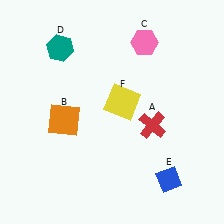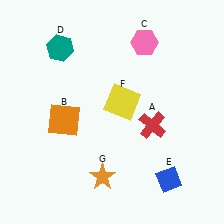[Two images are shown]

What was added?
An orange star (G) was added in Image 2.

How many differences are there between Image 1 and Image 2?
There is 1 difference between the two images.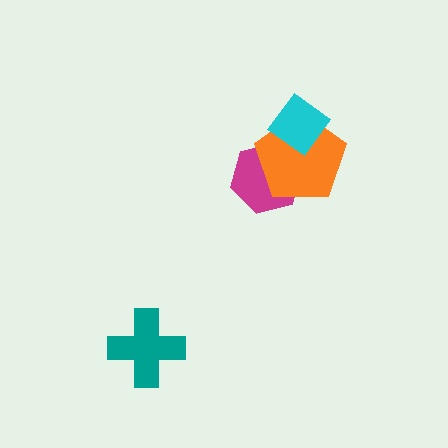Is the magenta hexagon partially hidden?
Yes, it is partially covered by another shape.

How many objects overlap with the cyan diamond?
1 object overlaps with the cyan diamond.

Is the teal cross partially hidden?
No, no other shape covers it.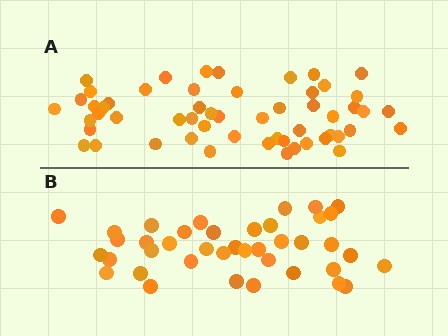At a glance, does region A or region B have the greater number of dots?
Region A (the top region) has more dots.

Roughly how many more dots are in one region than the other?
Region A has approximately 15 more dots than region B.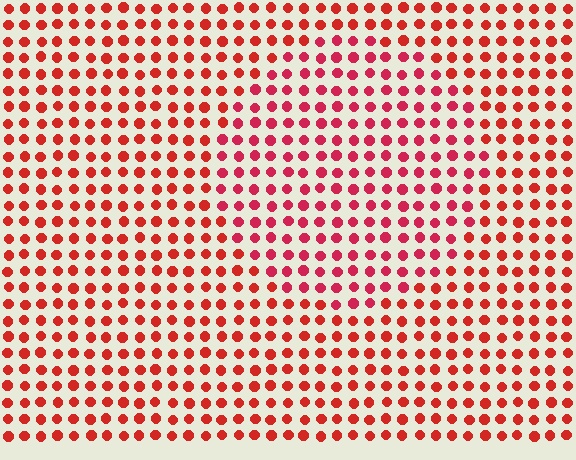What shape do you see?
I see a circle.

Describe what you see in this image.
The image is filled with small red elements in a uniform arrangement. A circle-shaped region is visible where the elements are tinted to a slightly different hue, forming a subtle color boundary.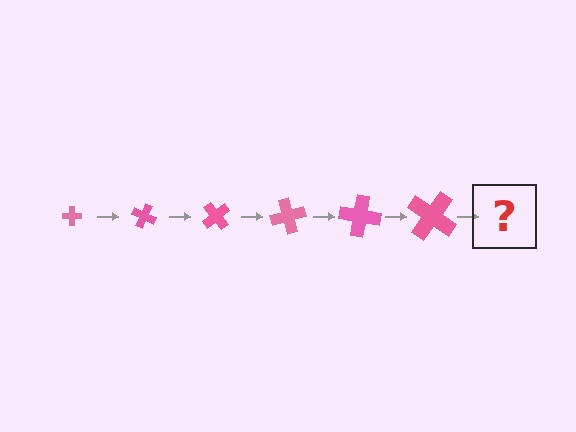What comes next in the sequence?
The next element should be a cross, larger than the previous one and rotated 150 degrees from the start.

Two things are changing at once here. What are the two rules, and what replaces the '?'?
The two rules are that the cross grows larger each step and it rotates 25 degrees each step. The '?' should be a cross, larger than the previous one and rotated 150 degrees from the start.